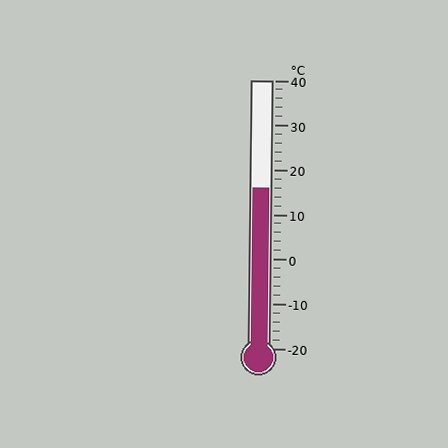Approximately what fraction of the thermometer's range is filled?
The thermometer is filled to approximately 60% of its range.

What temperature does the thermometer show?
The thermometer shows approximately 16°C.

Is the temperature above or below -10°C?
The temperature is above -10°C.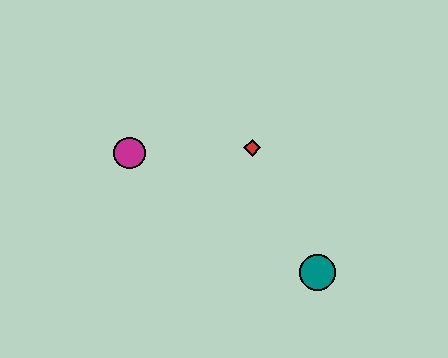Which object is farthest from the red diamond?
The teal circle is farthest from the red diamond.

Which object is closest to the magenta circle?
The red diamond is closest to the magenta circle.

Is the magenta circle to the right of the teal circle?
No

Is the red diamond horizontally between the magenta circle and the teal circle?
Yes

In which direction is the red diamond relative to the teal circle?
The red diamond is above the teal circle.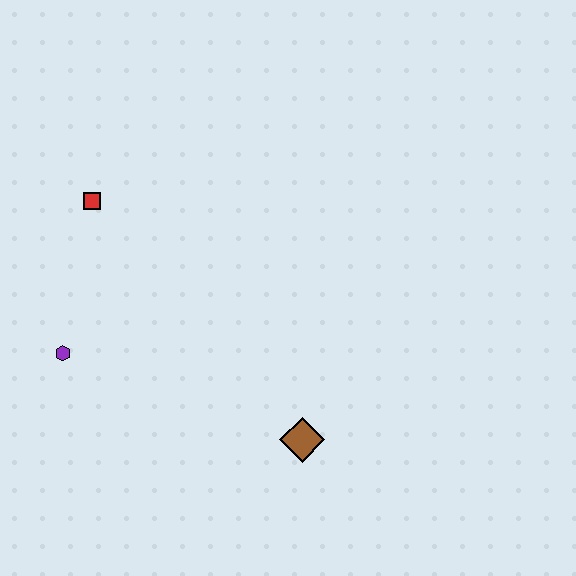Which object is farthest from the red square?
The brown diamond is farthest from the red square.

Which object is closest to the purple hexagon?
The red square is closest to the purple hexagon.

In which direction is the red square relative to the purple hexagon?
The red square is above the purple hexagon.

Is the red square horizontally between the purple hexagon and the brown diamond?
Yes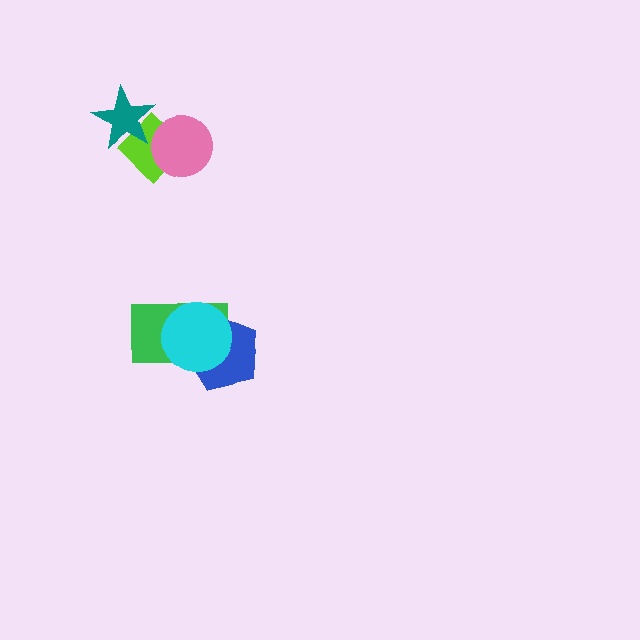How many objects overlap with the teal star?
1 object overlaps with the teal star.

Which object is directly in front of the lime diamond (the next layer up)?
The pink circle is directly in front of the lime diamond.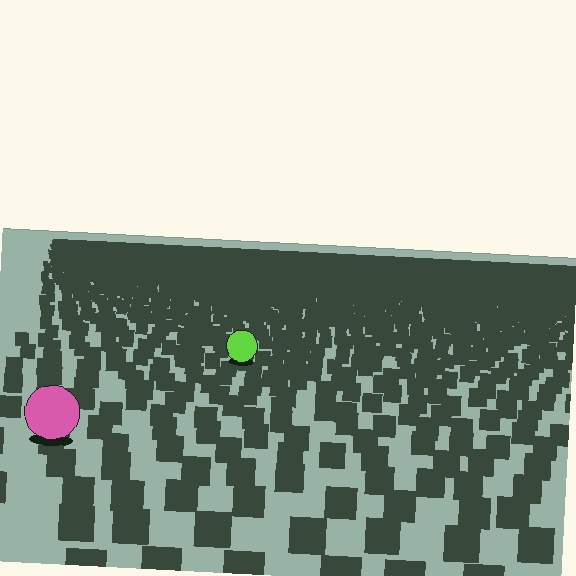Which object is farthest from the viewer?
The lime circle is farthest from the viewer. It appears smaller and the ground texture around it is denser.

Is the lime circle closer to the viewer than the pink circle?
No. The pink circle is closer — you can tell from the texture gradient: the ground texture is coarser near it.